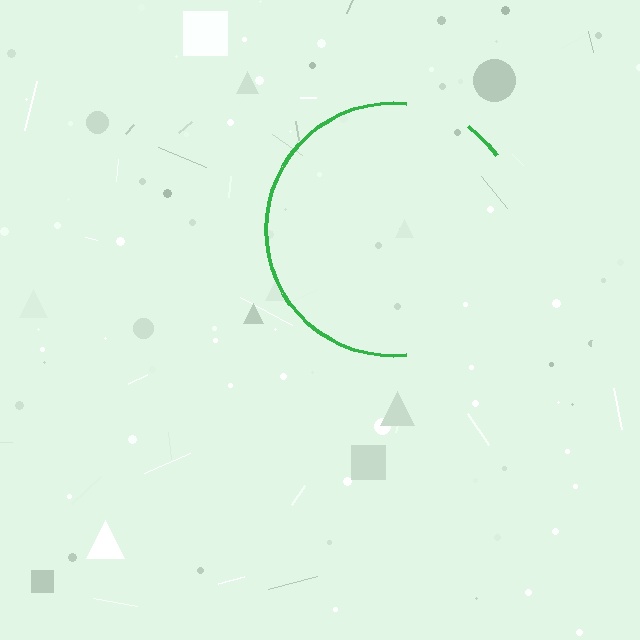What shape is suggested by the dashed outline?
The dashed outline suggests a circle.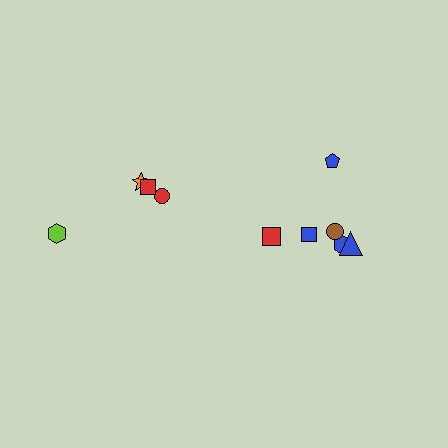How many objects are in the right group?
There are 6 objects.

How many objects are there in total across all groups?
There are 10 objects.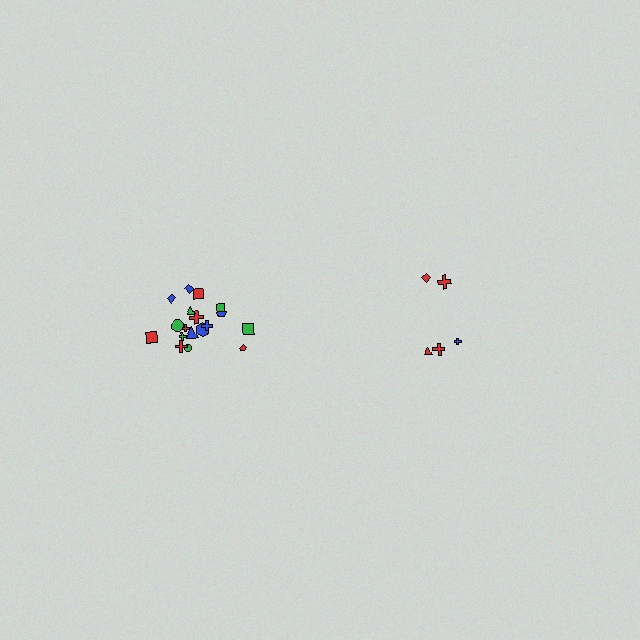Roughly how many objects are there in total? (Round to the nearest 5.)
Roughly 25 objects in total.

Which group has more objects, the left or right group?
The left group.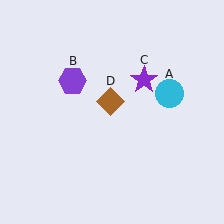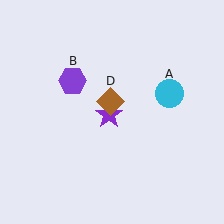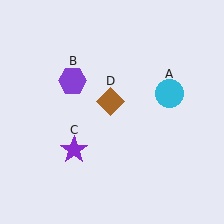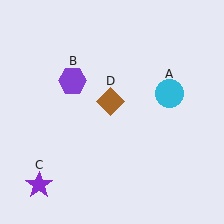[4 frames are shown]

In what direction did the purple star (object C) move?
The purple star (object C) moved down and to the left.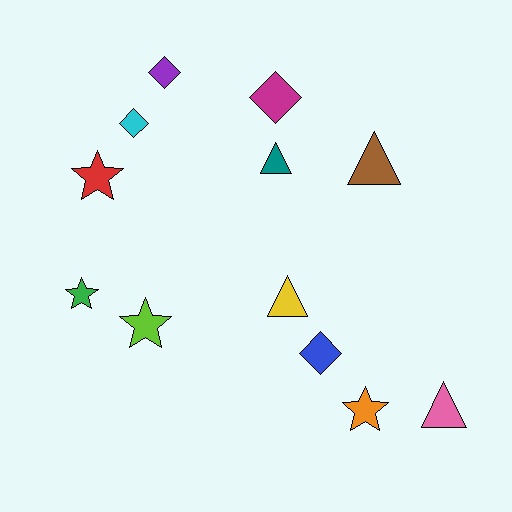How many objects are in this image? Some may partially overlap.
There are 12 objects.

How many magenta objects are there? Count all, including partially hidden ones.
There is 1 magenta object.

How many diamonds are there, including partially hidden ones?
There are 4 diamonds.